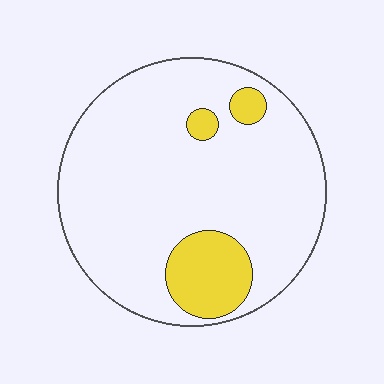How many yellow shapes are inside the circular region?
3.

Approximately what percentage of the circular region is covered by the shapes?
Approximately 15%.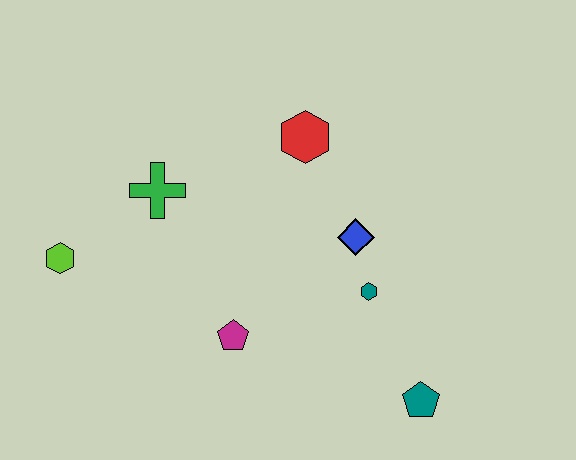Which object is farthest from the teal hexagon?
The lime hexagon is farthest from the teal hexagon.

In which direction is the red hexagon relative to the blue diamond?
The red hexagon is above the blue diamond.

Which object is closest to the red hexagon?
The blue diamond is closest to the red hexagon.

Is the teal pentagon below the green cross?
Yes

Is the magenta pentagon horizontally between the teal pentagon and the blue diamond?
No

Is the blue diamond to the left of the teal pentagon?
Yes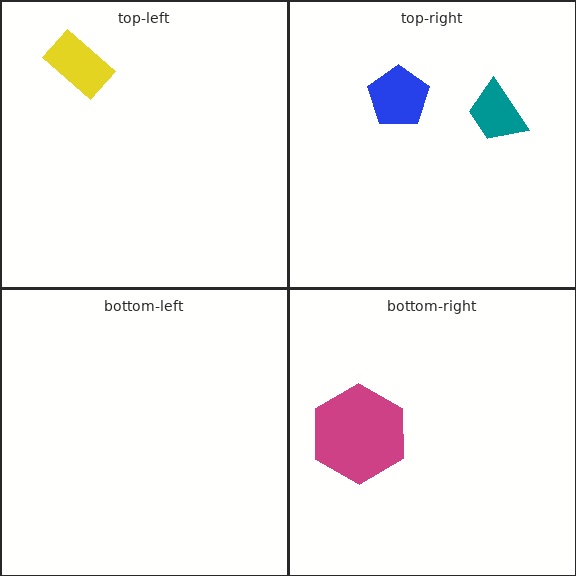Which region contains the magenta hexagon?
The bottom-right region.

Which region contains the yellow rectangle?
The top-left region.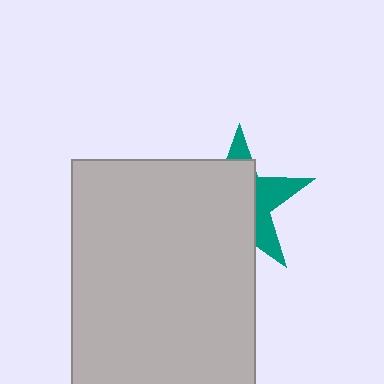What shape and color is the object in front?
The object in front is a light gray rectangle.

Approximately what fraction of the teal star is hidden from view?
Roughly 64% of the teal star is hidden behind the light gray rectangle.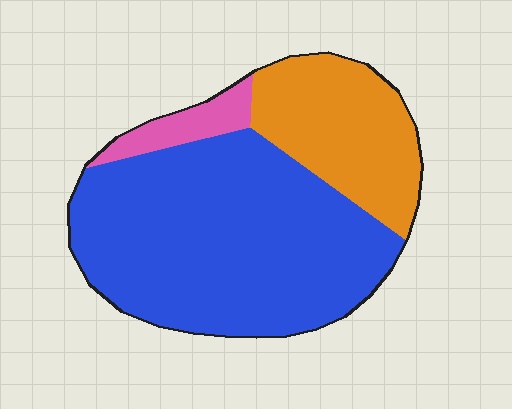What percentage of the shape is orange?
Orange covers 26% of the shape.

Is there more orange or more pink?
Orange.